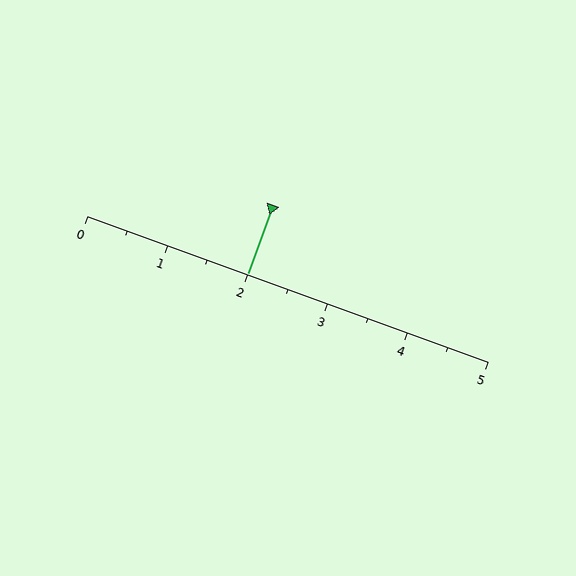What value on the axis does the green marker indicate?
The marker indicates approximately 2.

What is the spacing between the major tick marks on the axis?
The major ticks are spaced 1 apart.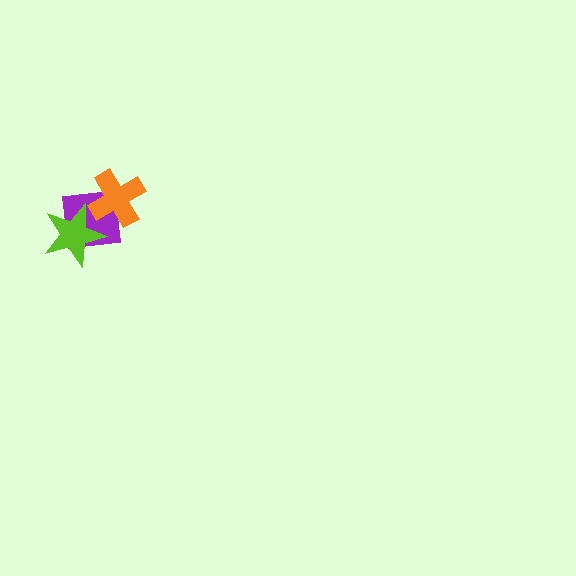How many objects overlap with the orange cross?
1 object overlaps with the orange cross.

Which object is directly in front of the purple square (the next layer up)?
The orange cross is directly in front of the purple square.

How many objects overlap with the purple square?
2 objects overlap with the purple square.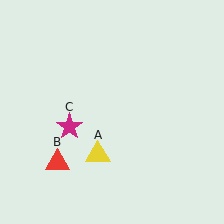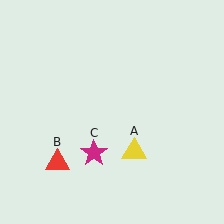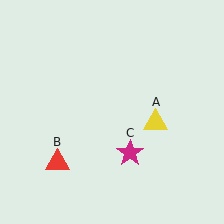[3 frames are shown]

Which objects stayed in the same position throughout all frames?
Red triangle (object B) remained stationary.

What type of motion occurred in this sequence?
The yellow triangle (object A), magenta star (object C) rotated counterclockwise around the center of the scene.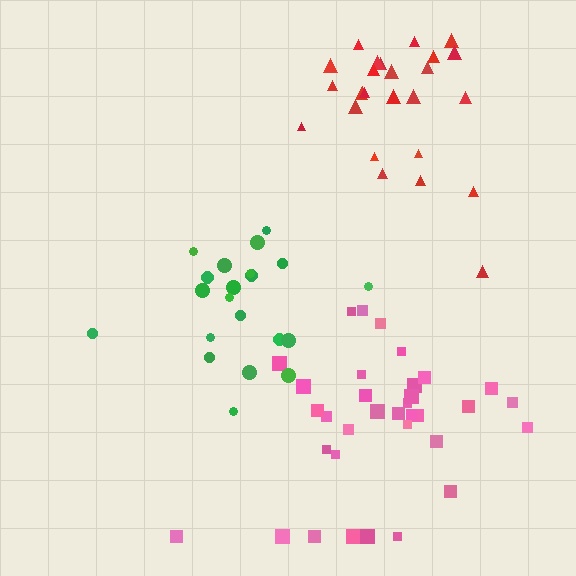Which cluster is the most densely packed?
Red.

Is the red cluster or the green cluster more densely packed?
Red.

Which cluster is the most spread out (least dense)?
Pink.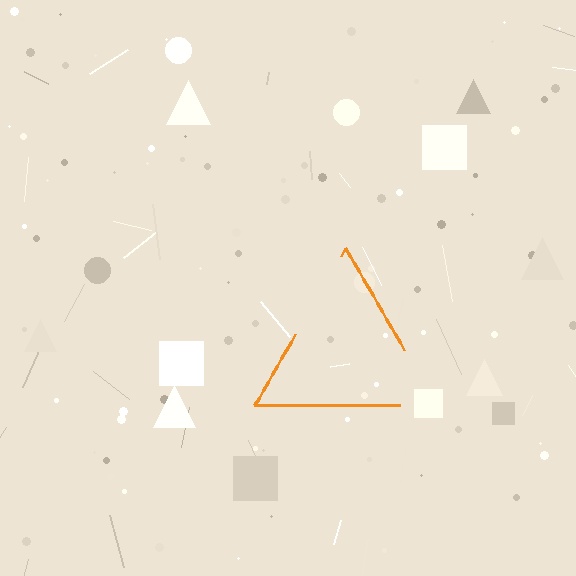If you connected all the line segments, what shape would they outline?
They would outline a triangle.